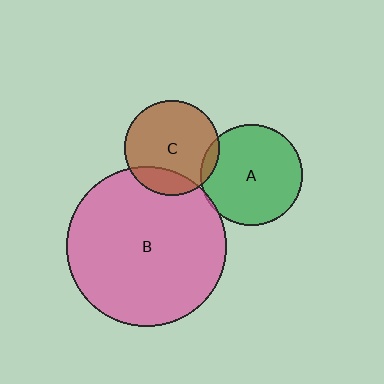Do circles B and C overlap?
Yes.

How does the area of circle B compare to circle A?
Approximately 2.5 times.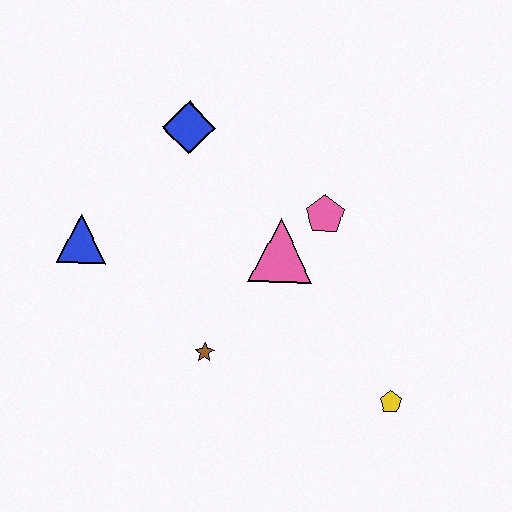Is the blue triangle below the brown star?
No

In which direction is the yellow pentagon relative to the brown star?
The yellow pentagon is to the right of the brown star.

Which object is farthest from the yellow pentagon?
The blue triangle is farthest from the yellow pentagon.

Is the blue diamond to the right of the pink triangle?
No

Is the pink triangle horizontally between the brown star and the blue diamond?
No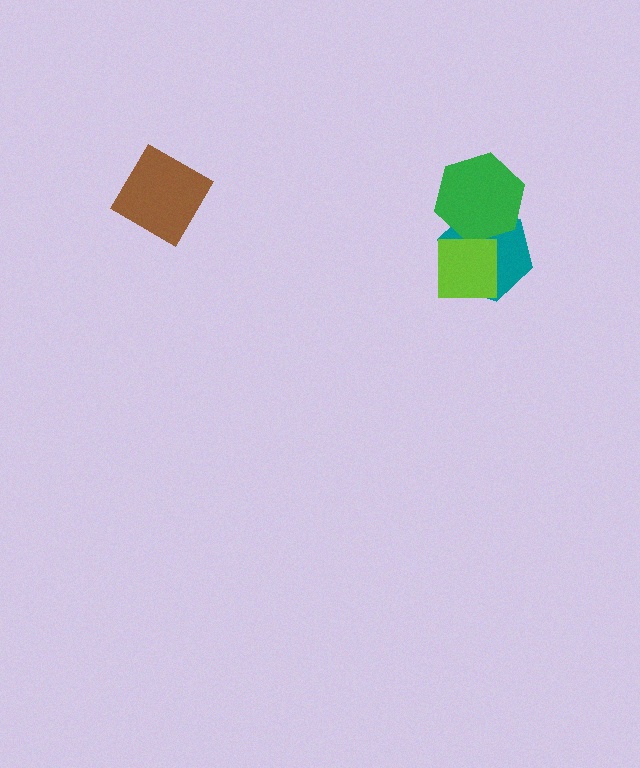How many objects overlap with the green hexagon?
1 object overlaps with the green hexagon.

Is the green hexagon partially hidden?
No, no other shape covers it.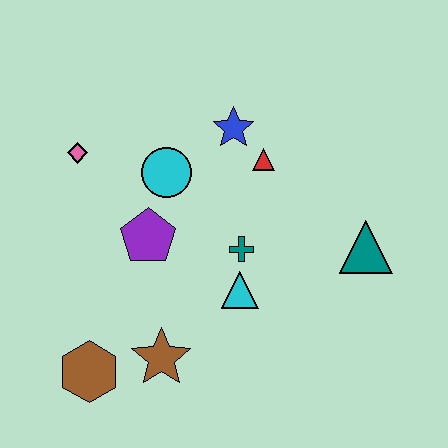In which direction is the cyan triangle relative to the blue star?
The cyan triangle is below the blue star.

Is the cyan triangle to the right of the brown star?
Yes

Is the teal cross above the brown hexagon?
Yes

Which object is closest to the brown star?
The brown hexagon is closest to the brown star.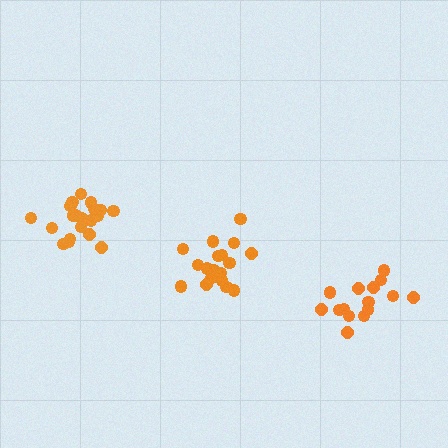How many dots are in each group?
Group 1: 19 dots, Group 2: 20 dots, Group 3: 15 dots (54 total).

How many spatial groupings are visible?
There are 3 spatial groupings.